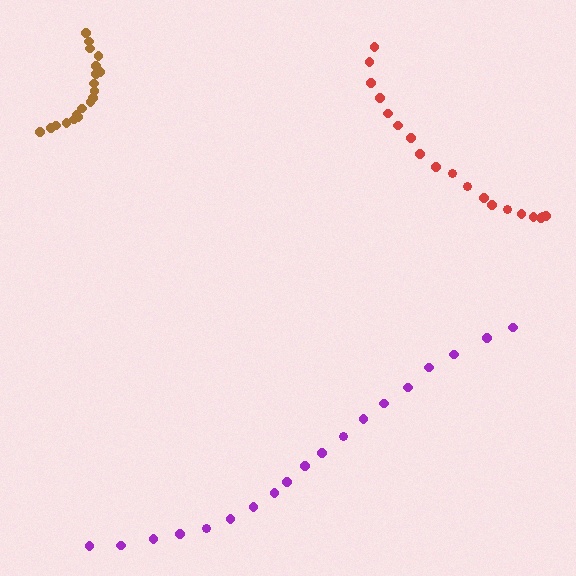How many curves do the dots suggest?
There are 3 distinct paths.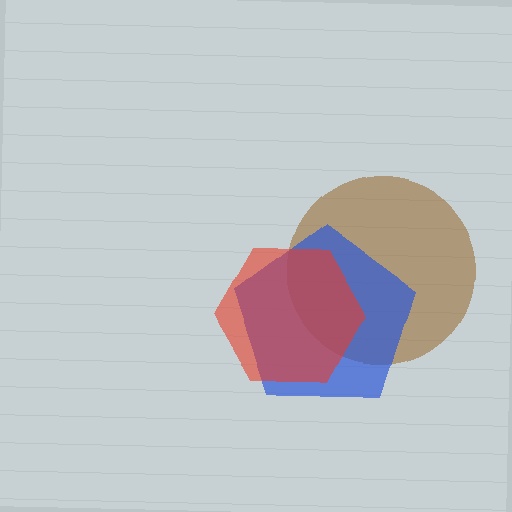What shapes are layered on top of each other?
The layered shapes are: a brown circle, a blue pentagon, a red hexagon.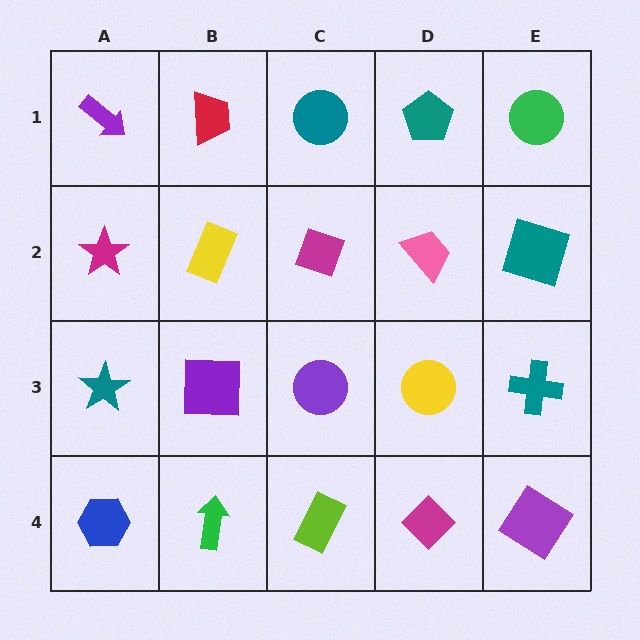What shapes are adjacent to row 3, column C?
A magenta diamond (row 2, column C), a lime rectangle (row 4, column C), a purple square (row 3, column B), a yellow circle (row 3, column D).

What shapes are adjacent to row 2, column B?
A red trapezoid (row 1, column B), a purple square (row 3, column B), a magenta star (row 2, column A), a magenta diamond (row 2, column C).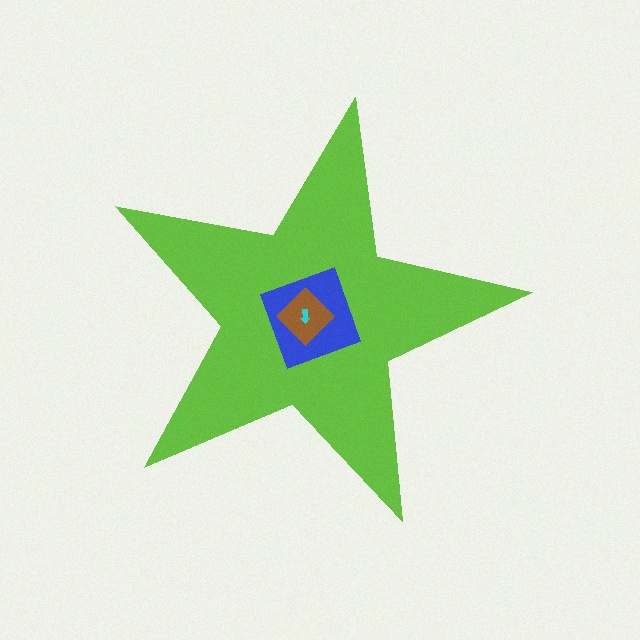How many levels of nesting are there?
4.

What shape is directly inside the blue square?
The brown diamond.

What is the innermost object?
The cyan arrow.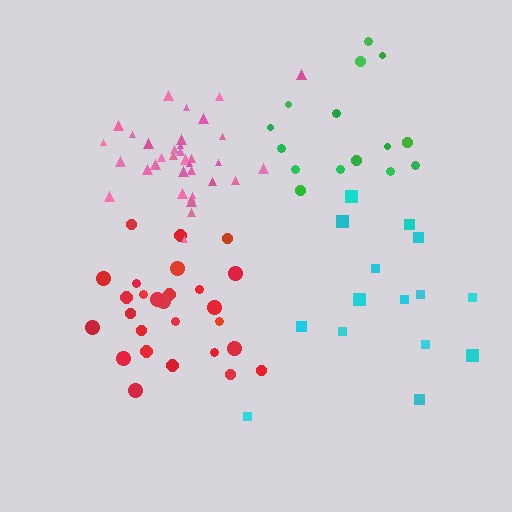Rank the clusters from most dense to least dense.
pink, red, green, cyan.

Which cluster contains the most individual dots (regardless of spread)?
Pink (35).